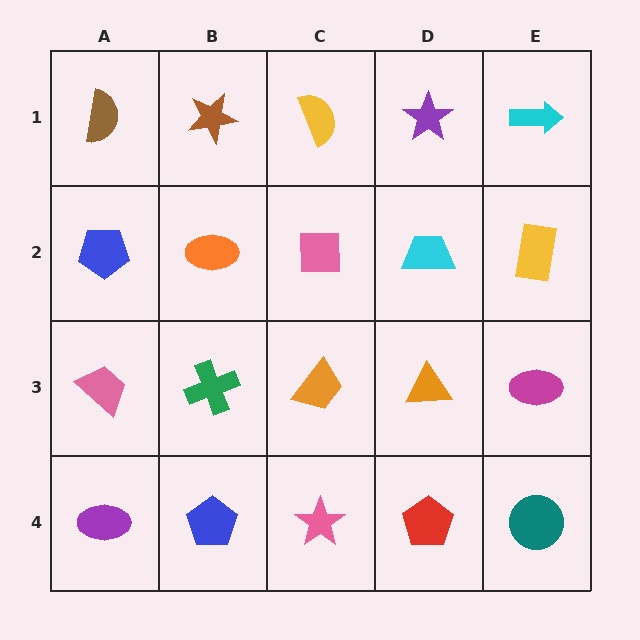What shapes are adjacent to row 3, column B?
An orange ellipse (row 2, column B), a blue pentagon (row 4, column B), a pink trapezoid (row 3, column A), an orange trapezoid (row 3, column C).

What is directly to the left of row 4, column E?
A red pentagon.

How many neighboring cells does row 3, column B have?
4.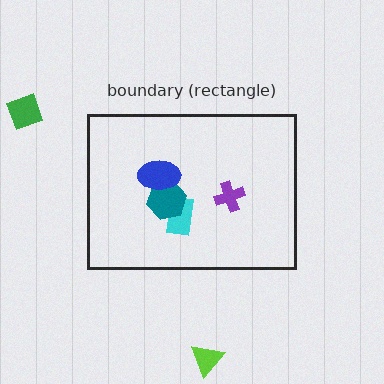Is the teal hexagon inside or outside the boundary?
Inside.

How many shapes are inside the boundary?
4 inside, 2 outside.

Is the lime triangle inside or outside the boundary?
Outside.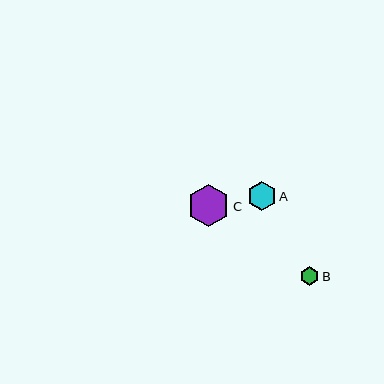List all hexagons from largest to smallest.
From largest to smallest: C, A, B.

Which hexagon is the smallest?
Hexagon B is the smallest with a size of approximately 18 pixels.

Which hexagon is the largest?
Hexagon C is the largest with a size of approximately 42 pixels.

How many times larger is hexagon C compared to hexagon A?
Hexagon C is approximately 1.4 times the size of hexagon A.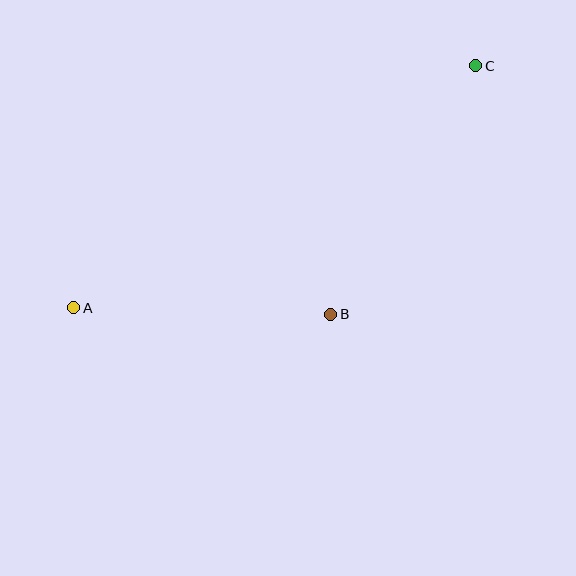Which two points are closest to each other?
Points A and B are closest to each other.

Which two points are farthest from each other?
Points A and C are farthest from each other.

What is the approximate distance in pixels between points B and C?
The distance between B and C is approximately 287 pixels.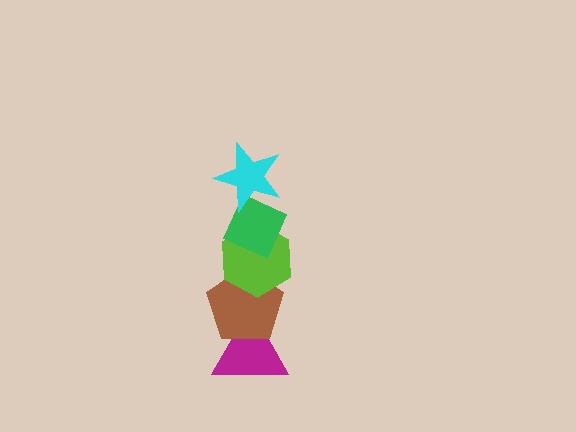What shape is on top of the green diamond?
The cyan star is on top of the green diamond.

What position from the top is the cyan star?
The cyan star is 1st from the top.